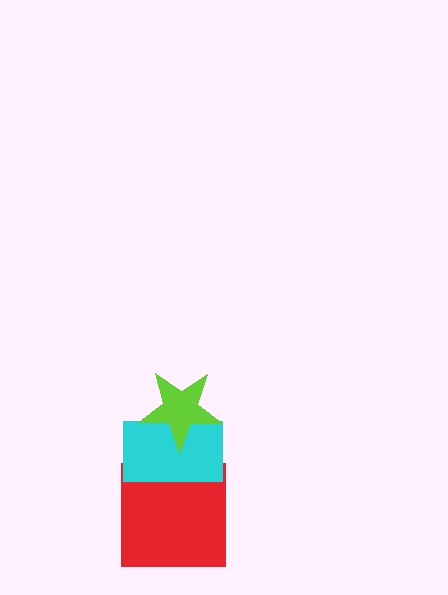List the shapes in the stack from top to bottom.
From top to bottom: the lime star, the cyan rectangle, the red square.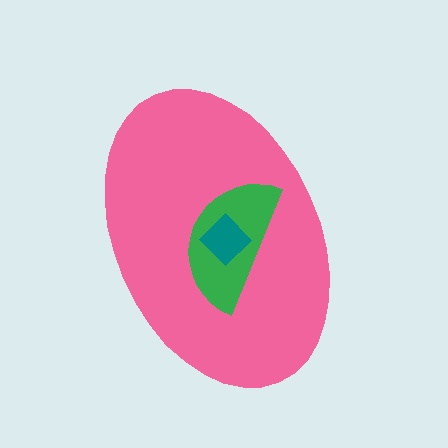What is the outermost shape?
The pink ellipse.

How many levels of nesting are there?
3.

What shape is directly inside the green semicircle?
The teal diamond.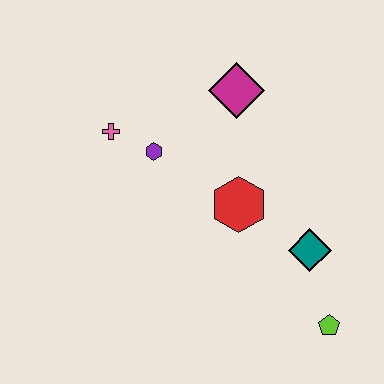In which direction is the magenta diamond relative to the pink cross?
The magenta diamond is to the right of the pink cross.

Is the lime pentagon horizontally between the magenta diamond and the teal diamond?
No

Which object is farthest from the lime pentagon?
The pink cross is farthest from the lime pentagon.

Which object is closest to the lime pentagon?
The teal diamond is closest to the lime pentagon.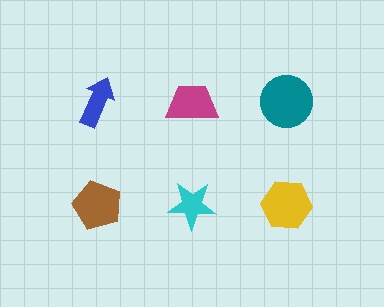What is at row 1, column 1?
A blue arrow.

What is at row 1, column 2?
A magenta trapezoid.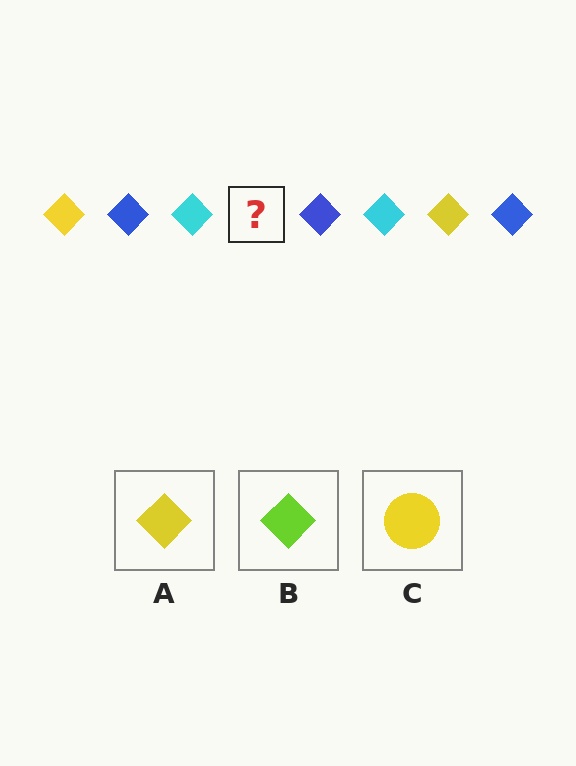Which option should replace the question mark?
Option A.